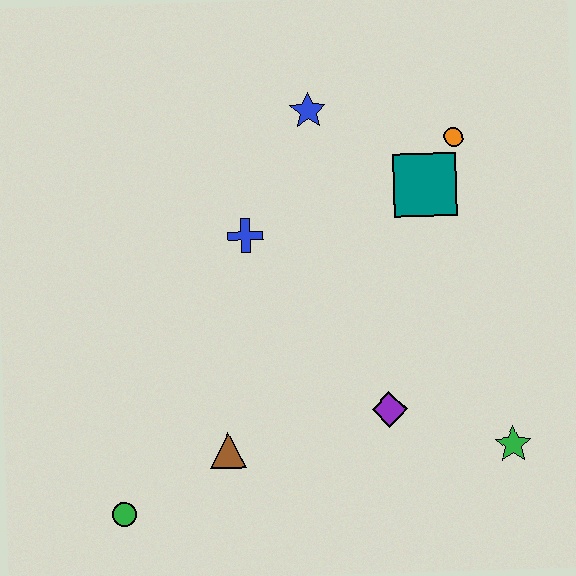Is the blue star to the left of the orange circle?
Yes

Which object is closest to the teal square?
The orange circle is closest to the teal square.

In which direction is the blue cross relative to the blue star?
The blue cross is below the blue star.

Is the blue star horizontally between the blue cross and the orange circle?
Yes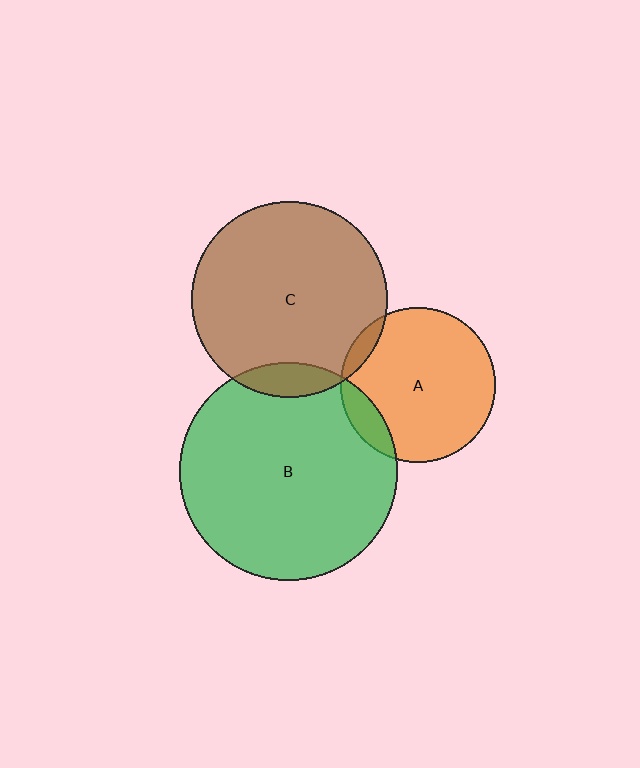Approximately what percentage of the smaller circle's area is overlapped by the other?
Approximately 10%.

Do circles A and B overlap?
Yes.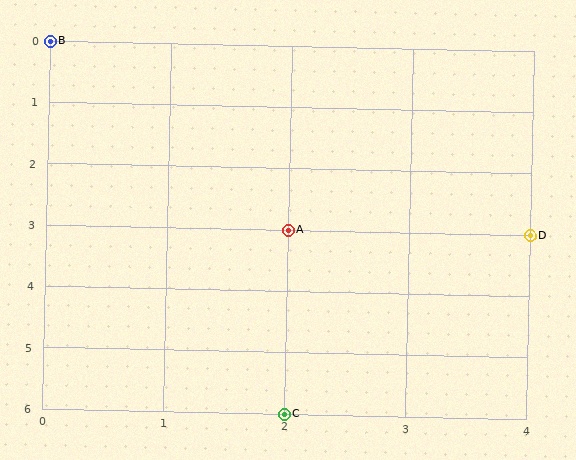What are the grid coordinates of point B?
Point B is at grid coordinates (0, 0).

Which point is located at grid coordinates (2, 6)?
Point C is at (2, 6).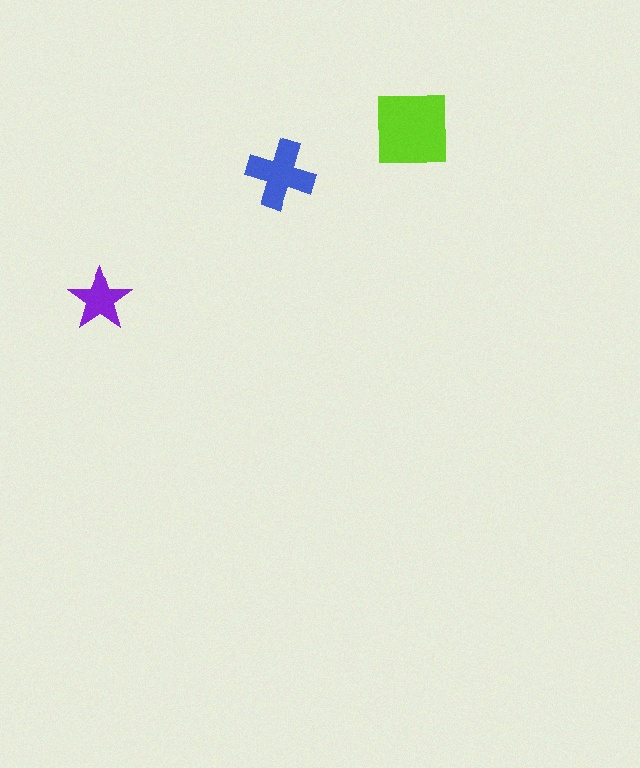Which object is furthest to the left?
The purple star is leftmost.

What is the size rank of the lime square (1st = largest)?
1st.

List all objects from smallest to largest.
The purple star, the blue cross, the lime square.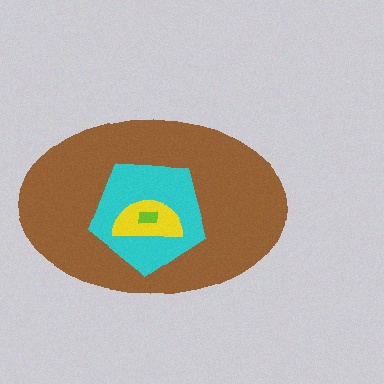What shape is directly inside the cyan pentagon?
The yellow semicircle.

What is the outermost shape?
The brown ellipse.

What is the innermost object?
The lime rectangle.